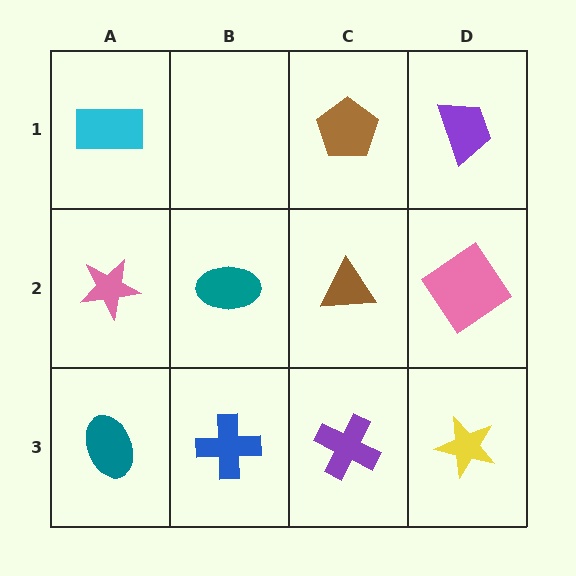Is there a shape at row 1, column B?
No, that cell is empty.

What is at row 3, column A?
A teal ellipse.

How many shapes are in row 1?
3 shapes.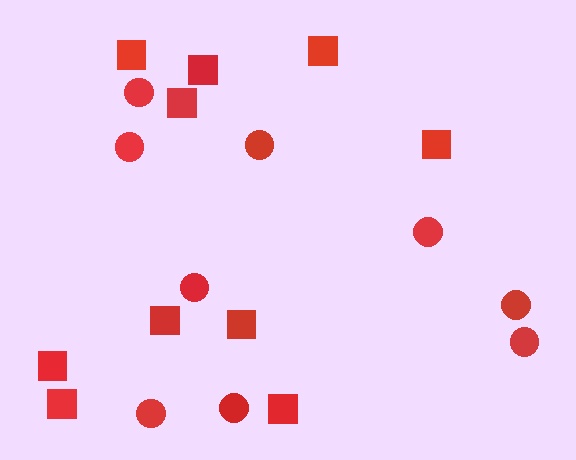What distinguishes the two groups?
There are 2 groups: one group of squares (10) and one group of circles (9).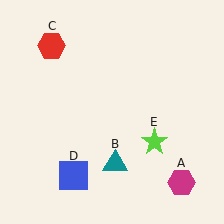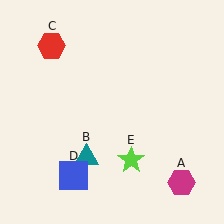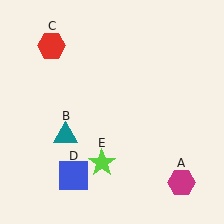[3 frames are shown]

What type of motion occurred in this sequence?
The teal triangle (object B), lime star (object E) rotated clockwise around the center of the scene.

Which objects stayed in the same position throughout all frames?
Magenta hexagon (object A) and red hexagon (object C) and blue square (object D) remained stationary.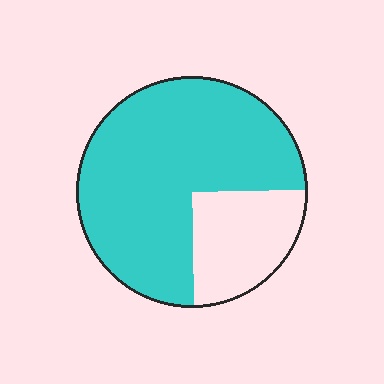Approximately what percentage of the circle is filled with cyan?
Approximately 75%.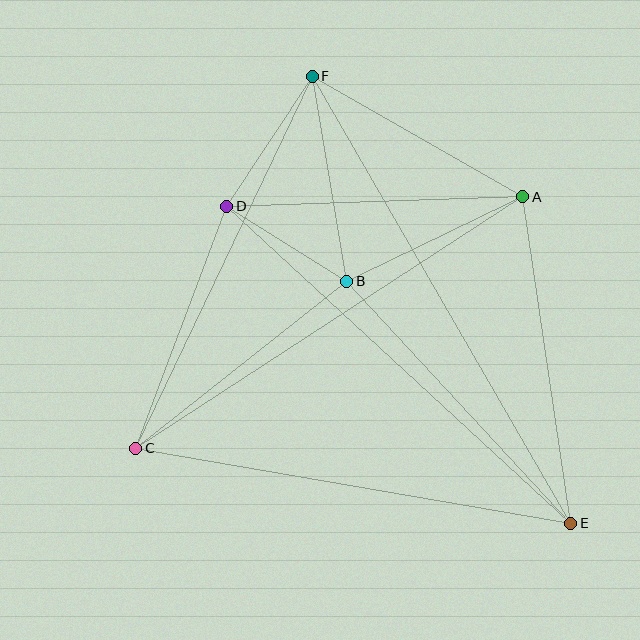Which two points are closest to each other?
Points B and D are closest to each other.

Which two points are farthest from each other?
Points E and F are farthest from each other.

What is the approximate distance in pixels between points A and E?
The distance between A and E is approximately 330 pixels.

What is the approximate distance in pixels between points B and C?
The distance between B and C is approximately 269 pixels.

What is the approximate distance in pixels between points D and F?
The distance between D and F is approximately 155 pixels.